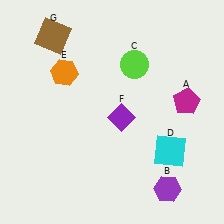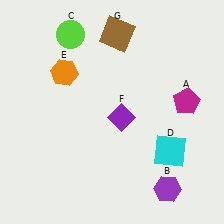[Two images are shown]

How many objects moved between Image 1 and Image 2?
2 objects moved between the two images.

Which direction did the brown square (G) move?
The brown square (G) moved right.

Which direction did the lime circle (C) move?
The lime circle (C) moved left.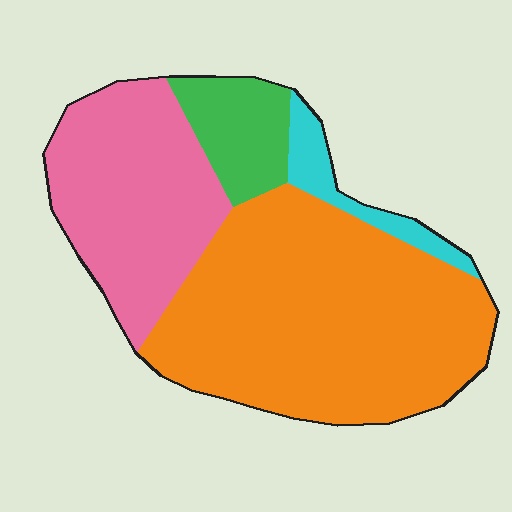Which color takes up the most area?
Orange, at roughly 55%.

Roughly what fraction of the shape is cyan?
Cyan covers about 5% of the shape.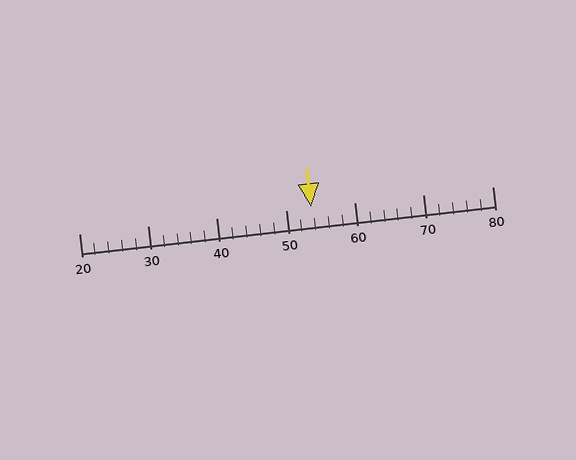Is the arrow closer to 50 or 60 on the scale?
The arrow is closer to 50.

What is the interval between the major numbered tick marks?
The major tick marks are spaced 10 units apart.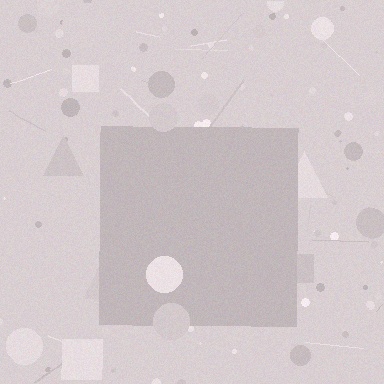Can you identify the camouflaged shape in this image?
The camouflaged shape is a square.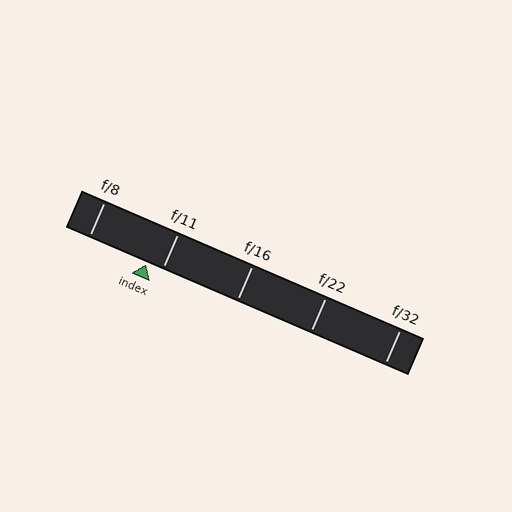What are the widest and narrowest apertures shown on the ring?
The widest aperture shown is f/8 and the narrowest is f/32.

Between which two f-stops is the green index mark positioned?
The index mark is between f/8 and f/11.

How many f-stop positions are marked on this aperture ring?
There are 5 f-stop positions marked.